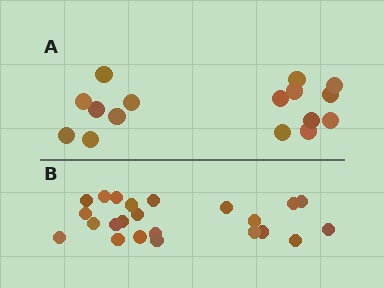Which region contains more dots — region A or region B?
Region B (the bottom region) has more dots.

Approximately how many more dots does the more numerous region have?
Region B has roughly 8 or so more dots than region A.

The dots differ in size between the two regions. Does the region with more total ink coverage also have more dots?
No. Region A has more total ink coverage because its dots are larger, but region B actually contains more individual dots. Total area can be misleading — the number of items is what matters here.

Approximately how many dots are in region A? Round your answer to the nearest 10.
About 20 dots. (The exact count is 16, which rounds to 20.)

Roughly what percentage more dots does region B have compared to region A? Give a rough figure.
About 45% more.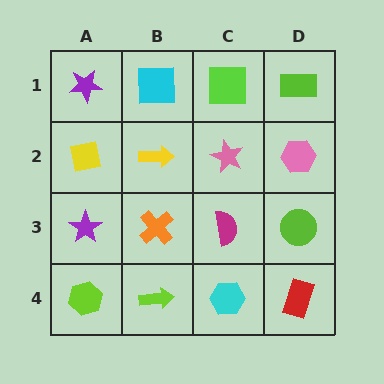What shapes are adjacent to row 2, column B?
A cyan square (row 1, column B), an orange cross (row 3, column B), a yellow square (row 2, column A), a pink star (row 2, column C).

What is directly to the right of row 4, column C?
A red rectangle.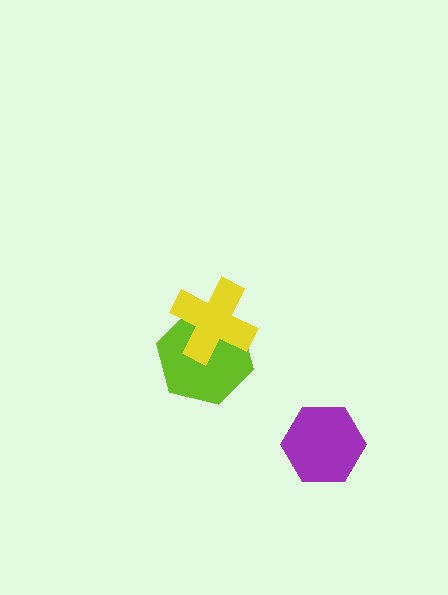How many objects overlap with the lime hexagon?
1 object overlaps with the lime hexagon.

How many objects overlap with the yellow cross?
1 object overlaps with the yellow cross.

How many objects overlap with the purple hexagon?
0 objects overlap with the purple hexagon.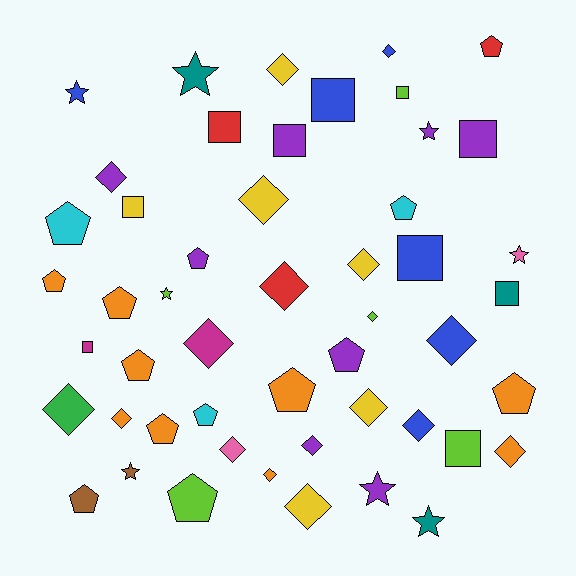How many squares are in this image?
There are 10 squares.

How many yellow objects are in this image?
There are 6 yellow objects.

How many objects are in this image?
There are 50 objects.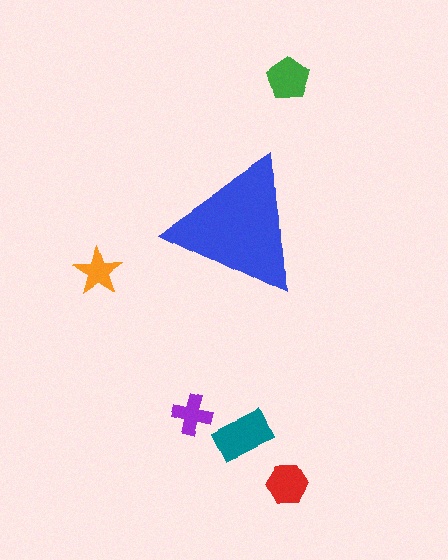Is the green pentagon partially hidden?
No, the green pentagon is fully visible.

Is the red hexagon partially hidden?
No, the red hexagon is fully visible.